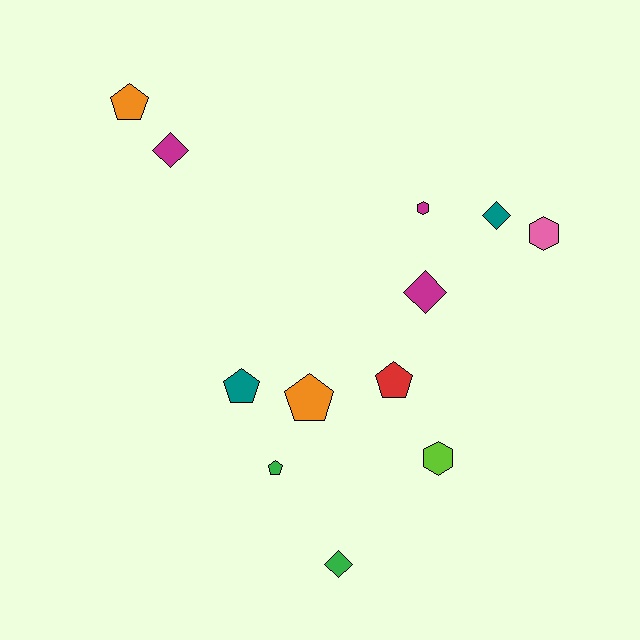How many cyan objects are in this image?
There are no cyan objects.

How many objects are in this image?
There are 12 objects.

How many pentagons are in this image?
There are 5 pentagons.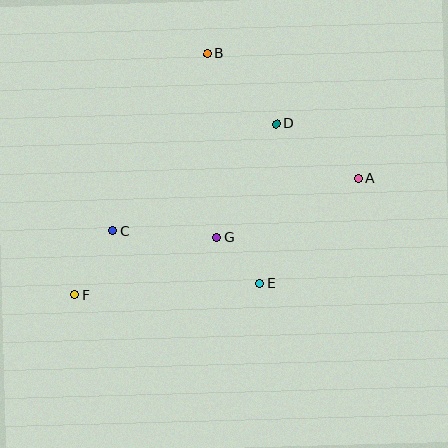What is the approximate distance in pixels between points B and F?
The distance between B and F is approximately 275 pixels.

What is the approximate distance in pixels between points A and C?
The distance between A and C is approximately 251 pixels.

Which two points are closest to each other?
Points E and G are closest to each other.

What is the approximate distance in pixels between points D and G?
The distance between D and G is approximately 128 pixels.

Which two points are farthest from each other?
Points A and F are farthest from each other.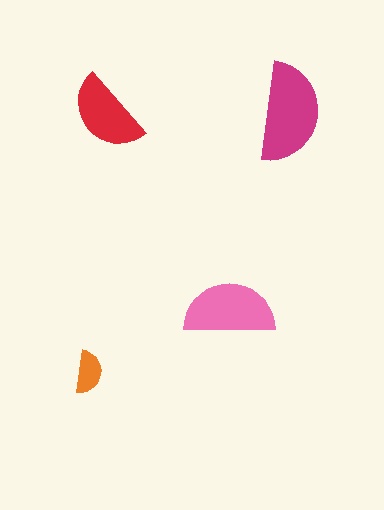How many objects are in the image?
There are 4 objects in the image.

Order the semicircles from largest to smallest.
the magenta one, the pink one, the red one, the orange one.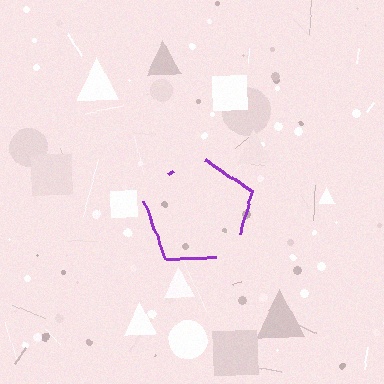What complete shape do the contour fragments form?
The contour fragments form a pentagon.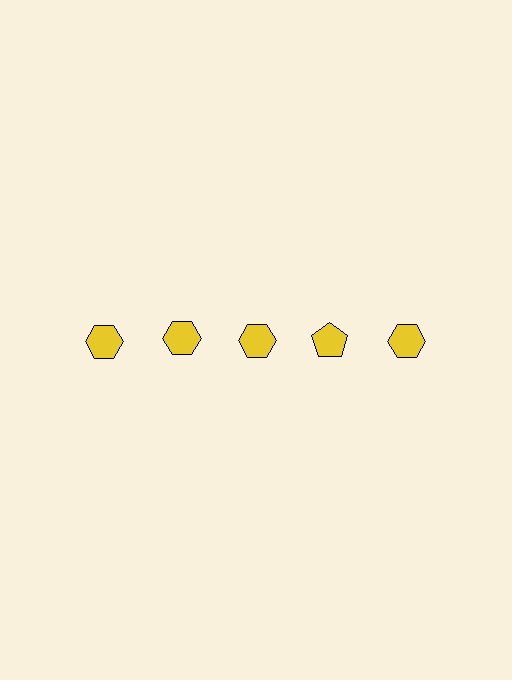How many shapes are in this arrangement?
There are 5 shapes arranged in a grid pattern.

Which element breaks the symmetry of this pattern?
The yellow pentagon in the top row, second from right column breaks the symmetry. All other shapes are yellow hexagons.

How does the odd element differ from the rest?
It has a different shape: pentagon instead of hexagon.